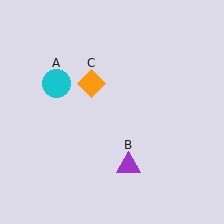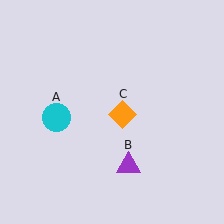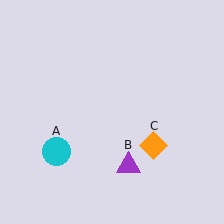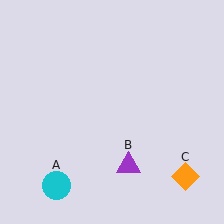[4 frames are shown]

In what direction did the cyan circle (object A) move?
The cyan circle (object A) moved down.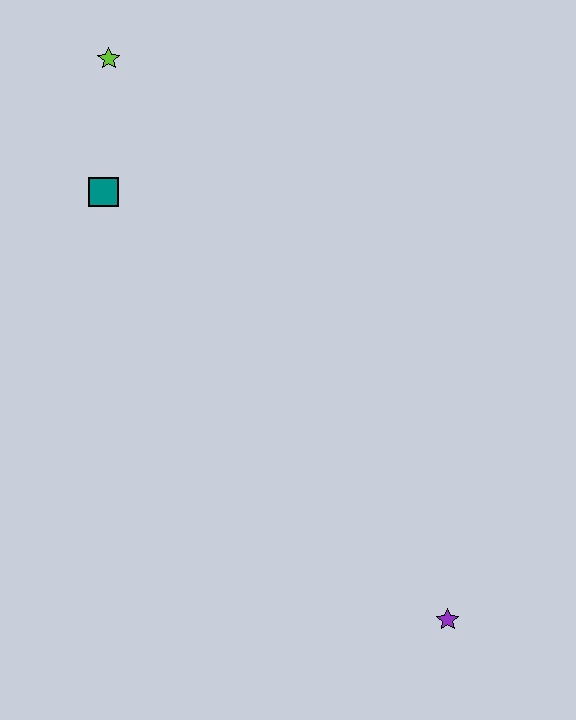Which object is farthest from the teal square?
The purple star is farthest from the teal square.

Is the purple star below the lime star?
Yes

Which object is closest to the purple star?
The teal square is closest to the purple star.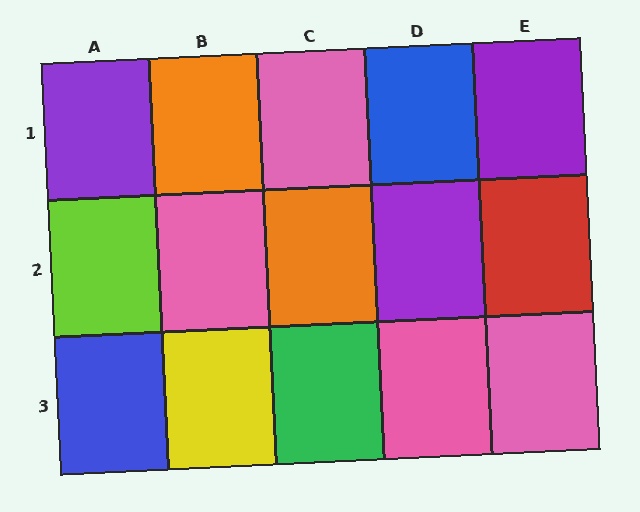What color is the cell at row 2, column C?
Orange.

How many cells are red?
1 cell is red.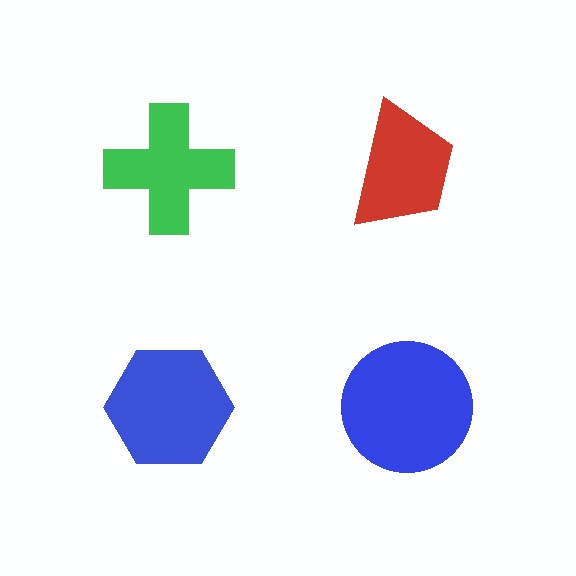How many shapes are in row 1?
2 shapes.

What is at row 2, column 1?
A blue hexagon.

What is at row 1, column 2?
A red trapezoid.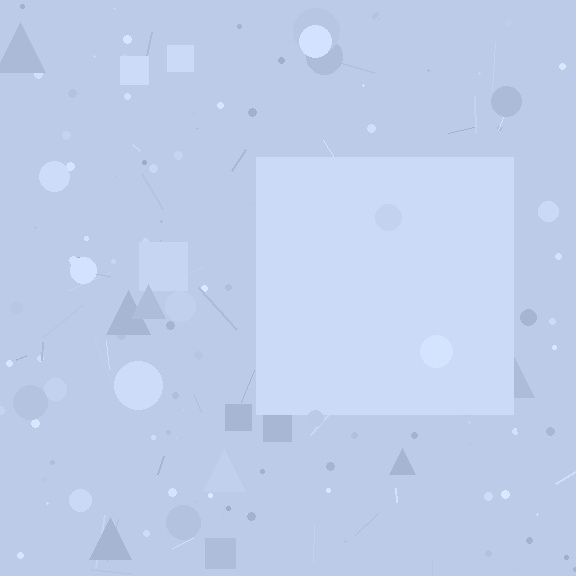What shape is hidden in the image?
A square is hidden in the image.